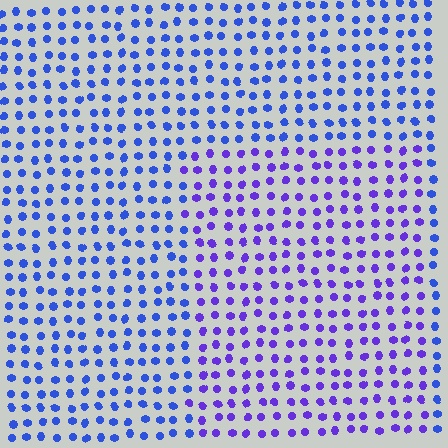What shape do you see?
I see a rectangle.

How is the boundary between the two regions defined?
The boundary is defined purely by a slight shift in hue (about 32 degrees). Spacing, size, and orientation are identical on both sides.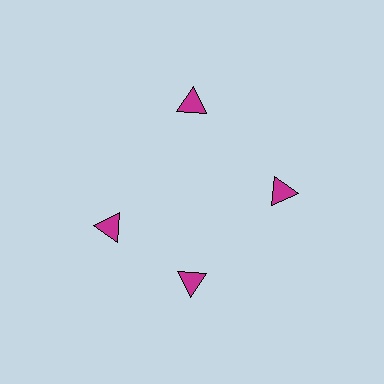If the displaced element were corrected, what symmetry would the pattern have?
It would have 4-fold rotational symmetry — the pattern would map onto itself every 90 degrees.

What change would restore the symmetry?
The symmetry would be restored by rotating it back into even spacing with its neighbors so that all 4 triangles sit at equal angles and equal distance from the center.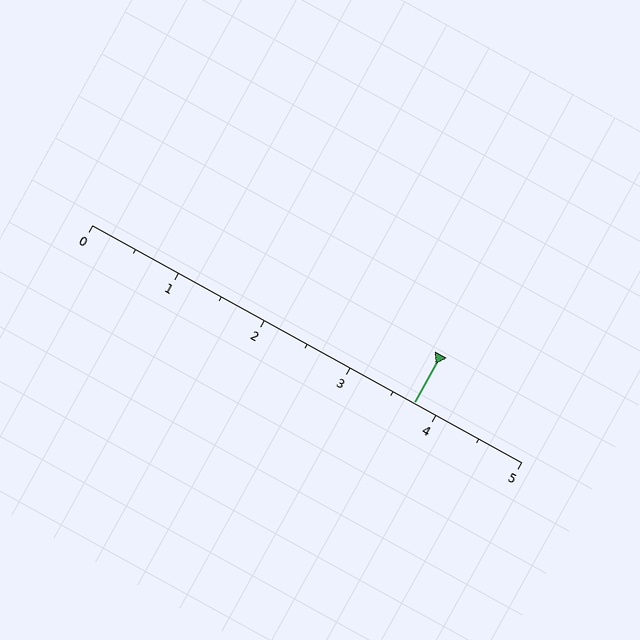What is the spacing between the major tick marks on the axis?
The major ticks are spaced 1 apart.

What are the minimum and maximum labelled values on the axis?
The axis runs from 0 to 5.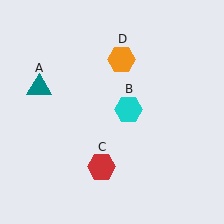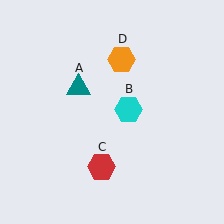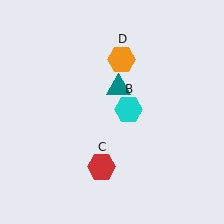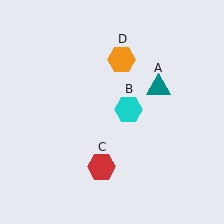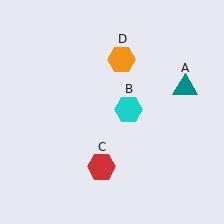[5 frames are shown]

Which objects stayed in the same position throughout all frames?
Cyan hexagon (object B) and red hexagon (object C) and orange hexagon (object D) remained stationary.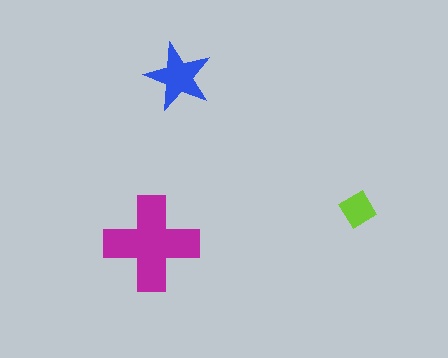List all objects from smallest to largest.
The lime diamond, the blue star, the magenta cross.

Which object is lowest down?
The magenta cross is bottommost.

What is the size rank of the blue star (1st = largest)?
2nd.